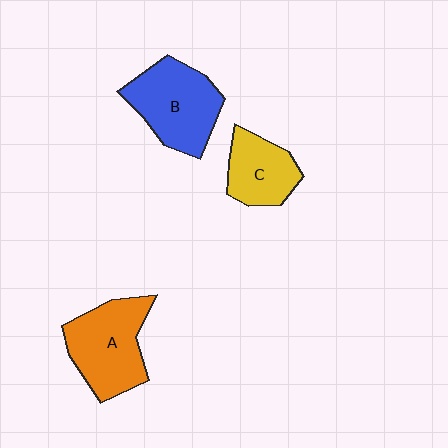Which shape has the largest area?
Shape A (orange).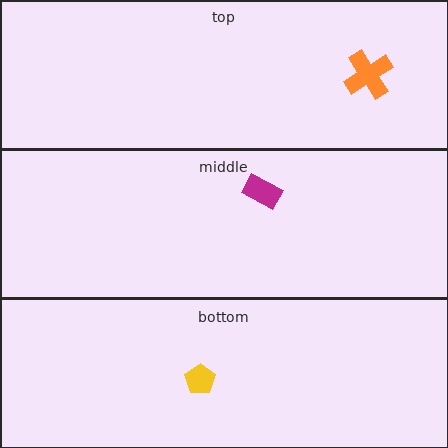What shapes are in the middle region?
The magenta rectangle.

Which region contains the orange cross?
The top region.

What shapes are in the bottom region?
The yellow pentagon.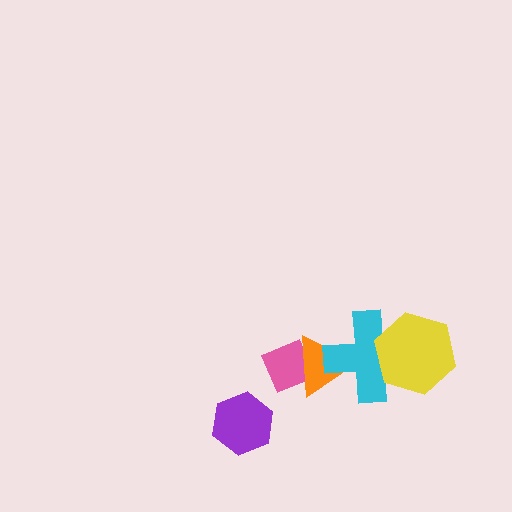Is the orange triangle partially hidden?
Yes, it is partially covered by another shape.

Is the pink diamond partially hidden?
Yes, it is partially covered by another shape.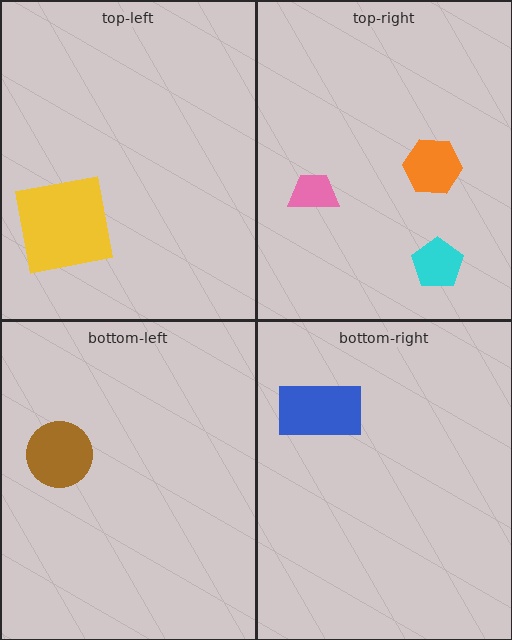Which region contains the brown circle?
The bottom-left region.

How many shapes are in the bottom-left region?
1.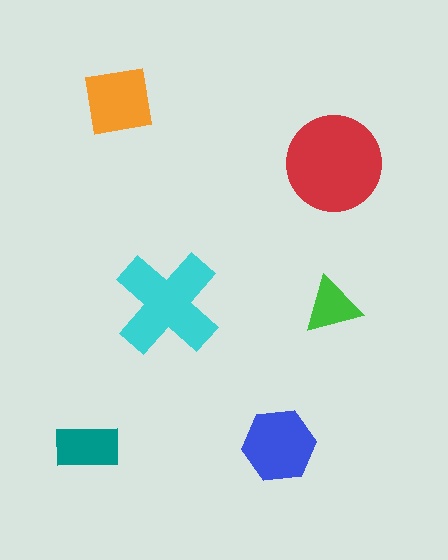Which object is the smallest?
The green triangle.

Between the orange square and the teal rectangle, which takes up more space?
The orange square.